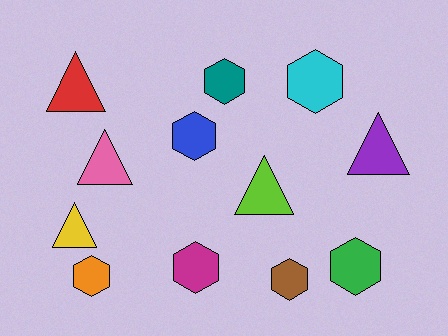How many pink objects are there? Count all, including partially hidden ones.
There is 1 pink object.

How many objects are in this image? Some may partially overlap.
There are 12 objects.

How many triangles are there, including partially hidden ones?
There are 5 triangles.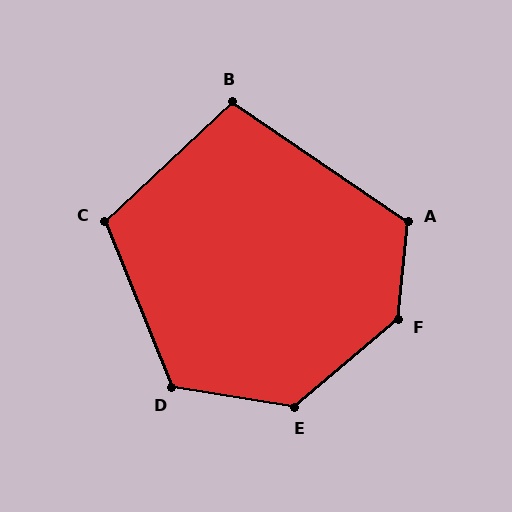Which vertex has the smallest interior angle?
B, at approximately 103 degrees.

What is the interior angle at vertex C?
Approximately 111 degrees (obtuse).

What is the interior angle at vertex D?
Approximately 121 degrees (obtuse).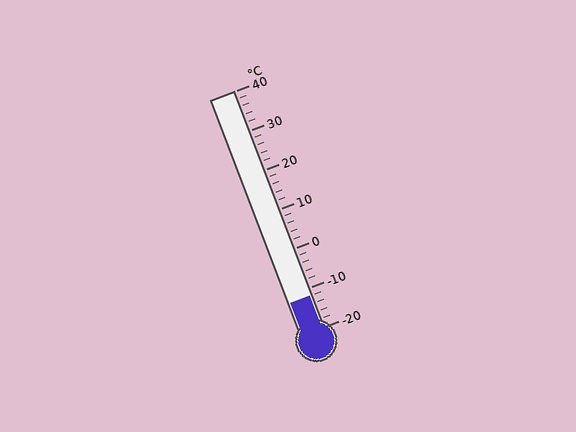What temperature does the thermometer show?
The thermometer shows approximately -12°C.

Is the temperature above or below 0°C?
The temperature is below 0°C.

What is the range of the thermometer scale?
The thermometer scale ranges from -20°C to 40°C.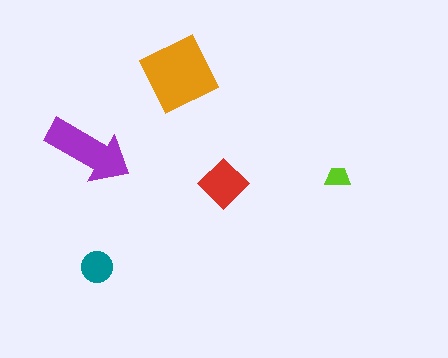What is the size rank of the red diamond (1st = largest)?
3rd.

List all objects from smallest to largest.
The lime trapezoid, the teal circle, the red diamond, the purple arrow, the orange square.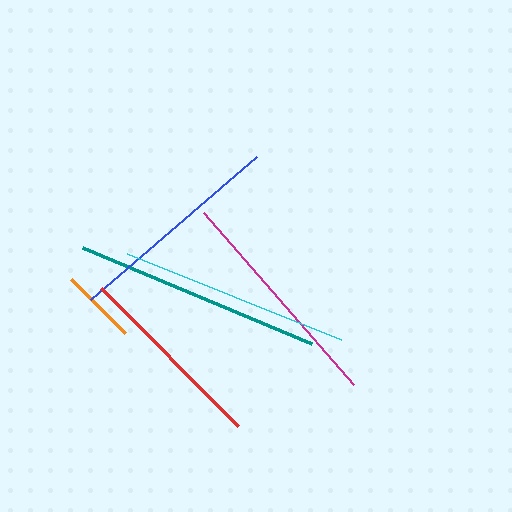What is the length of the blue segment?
The blue segment is approximately 219 pixels long.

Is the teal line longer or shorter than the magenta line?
The teal line is longer than the magenta line.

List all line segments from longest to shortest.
From longest to shortest: teal, cyan, magenta, blue, red, orange.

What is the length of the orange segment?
The orange segment is approximately 77 pixels long.